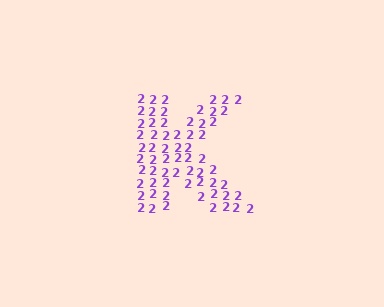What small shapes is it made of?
It is made of small digit 2's.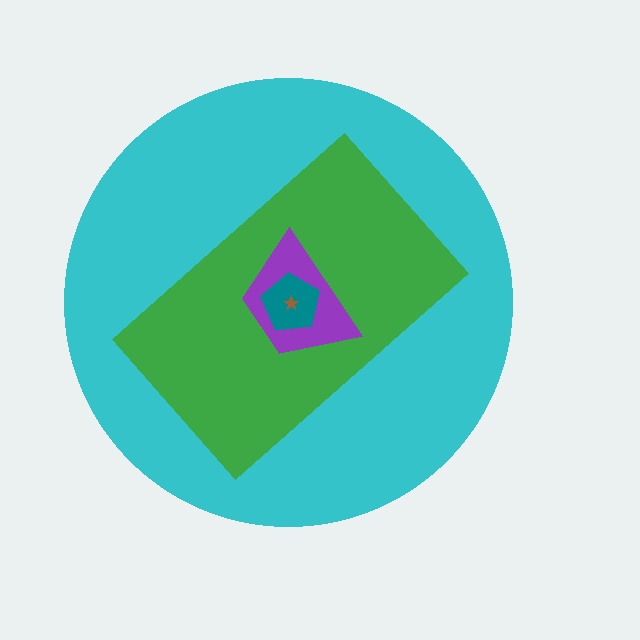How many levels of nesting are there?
5.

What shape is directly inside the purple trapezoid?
The teal pentagon.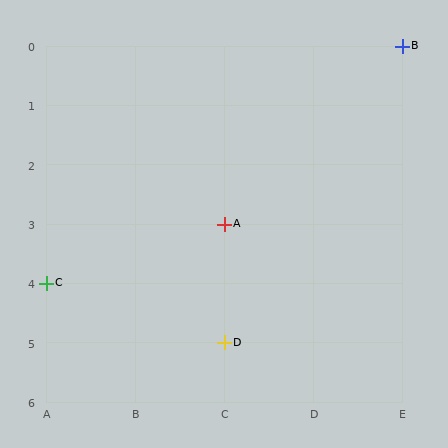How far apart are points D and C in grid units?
Points D and C are 2 columns and 1 row apart (about 2.2 grid units diagonally).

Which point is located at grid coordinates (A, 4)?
Point C is at (A, 4).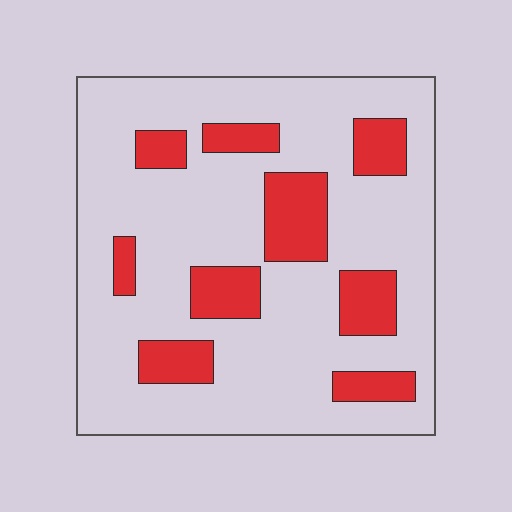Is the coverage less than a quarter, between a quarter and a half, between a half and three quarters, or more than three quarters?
Less than a quarter.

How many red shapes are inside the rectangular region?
9.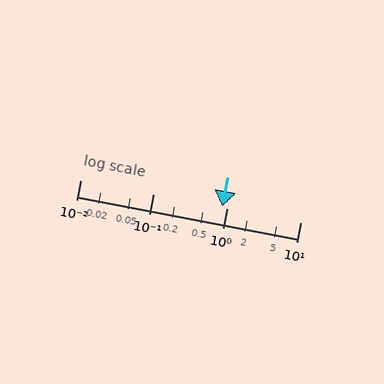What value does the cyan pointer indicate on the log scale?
The pointer indicates approximately 0.86.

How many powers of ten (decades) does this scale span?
The scale spans 3 decades, from 0.01 to 10.